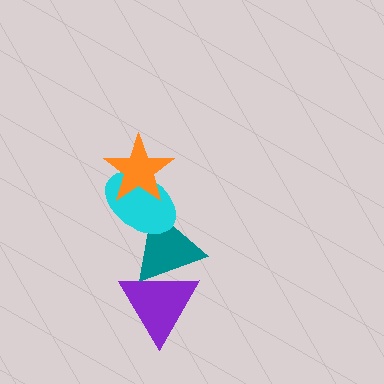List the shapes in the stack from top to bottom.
From top to bottom: the orange star, the cyan ellipse, the teal triangle, the purple triangle.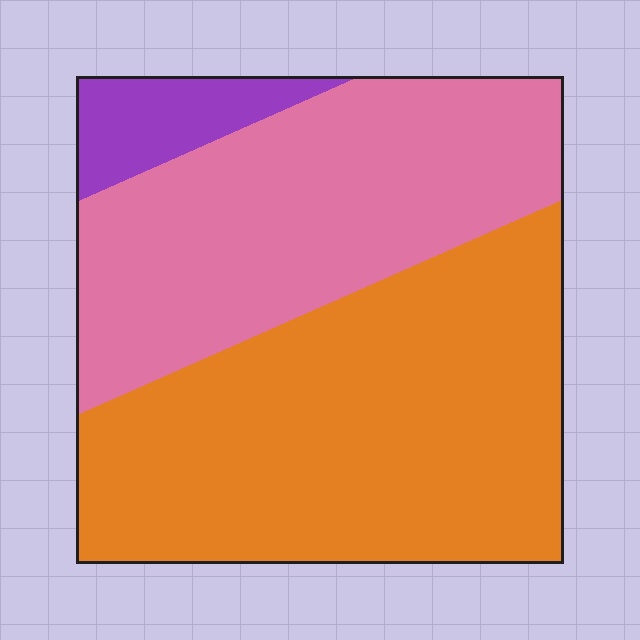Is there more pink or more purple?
Pink.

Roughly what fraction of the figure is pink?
Pink takes up about two fifths (2/5) of the figure.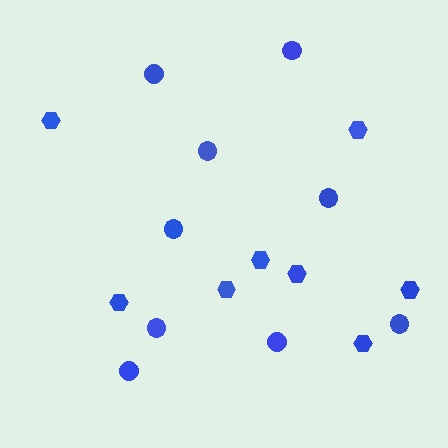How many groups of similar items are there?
There are 2 groups: one group of circles (9) and one group of hexagons (8).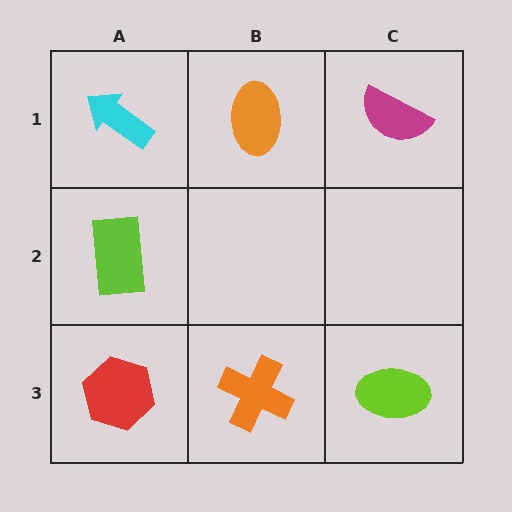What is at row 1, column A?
A cyan arrow.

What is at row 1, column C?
A magenta semicircle.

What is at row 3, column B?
An orange cross.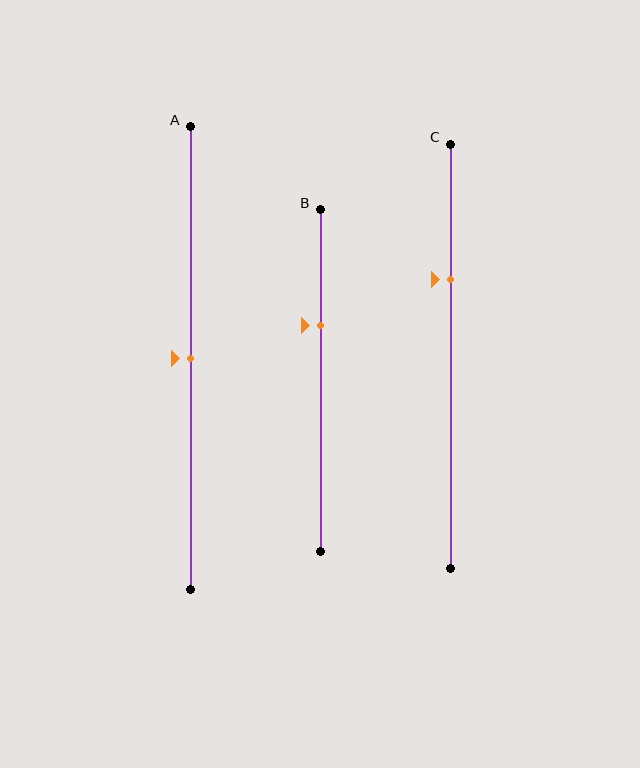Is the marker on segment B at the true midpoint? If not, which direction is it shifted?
No, the marker on segment B is shifted upward by about 16% of the segment length.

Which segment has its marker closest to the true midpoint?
Segment A has its marker closest to the true midpoint.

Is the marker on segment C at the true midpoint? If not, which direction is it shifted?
No, the marker on segment C is shifted upward by about 18% of the segment length.